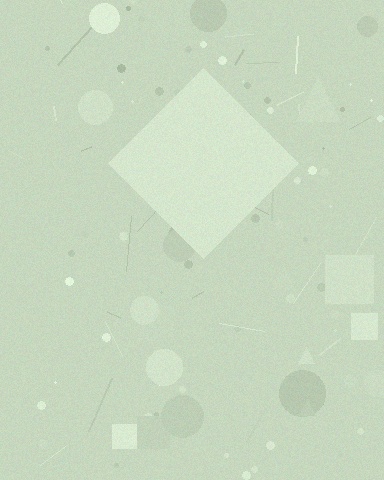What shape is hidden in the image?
A diamond is hidden in the image.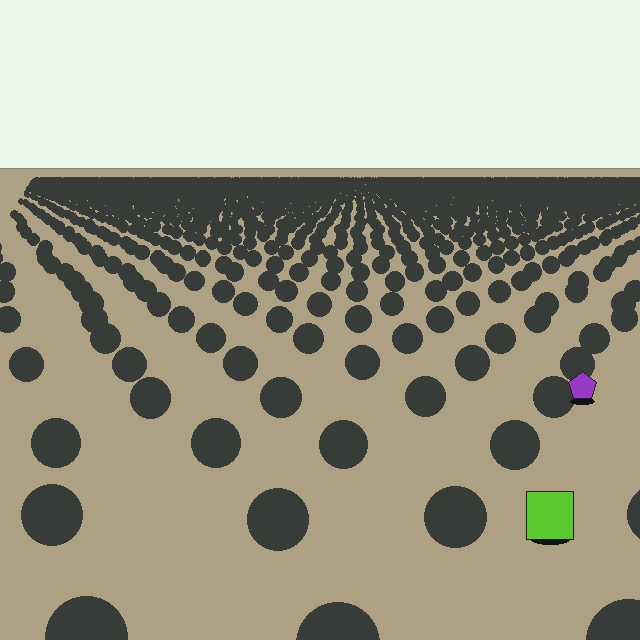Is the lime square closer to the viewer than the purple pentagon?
Yes. The lime square is closer — you can tell from the texture gradient: the ground texture is coarser near it.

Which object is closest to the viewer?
The lime square is closest. The texture marks near it are larger and more spread out.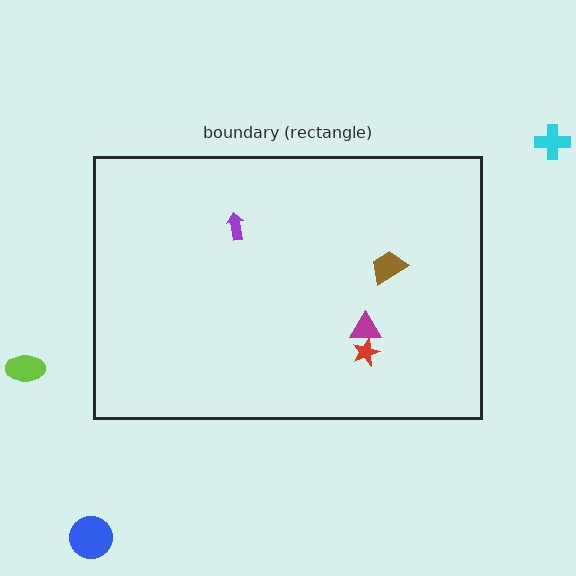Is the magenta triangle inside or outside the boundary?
Inside.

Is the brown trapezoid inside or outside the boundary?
Inside.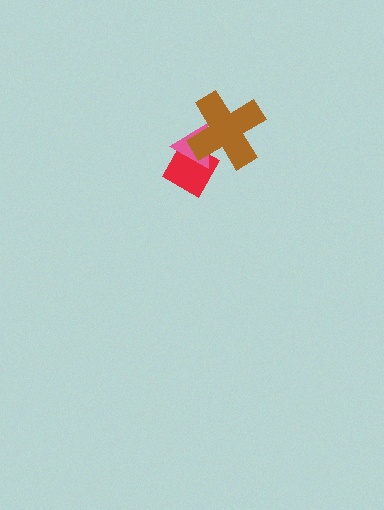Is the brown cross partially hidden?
No, no other shape covers it.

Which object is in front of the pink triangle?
The brown cross is in front of the pink triangle.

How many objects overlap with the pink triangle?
2 objects overlap with the pink triangle.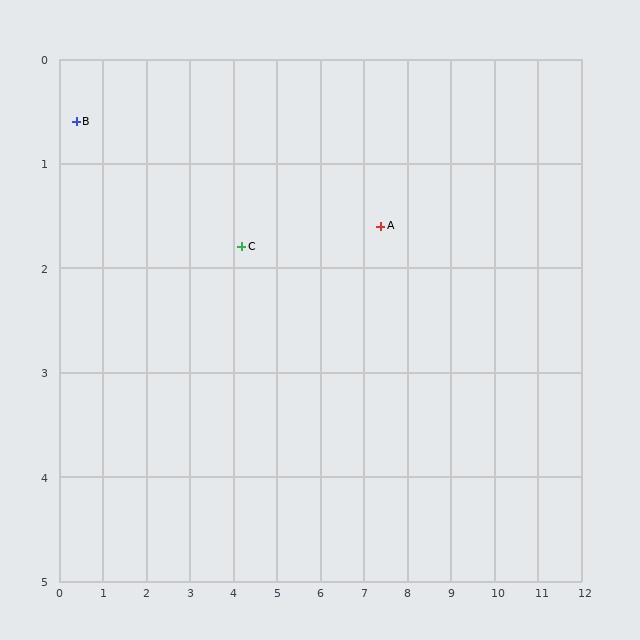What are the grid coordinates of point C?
Point C is at approximately (4.2, 1.8).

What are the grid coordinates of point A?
Point A is at approximately (7.4, 1.6).